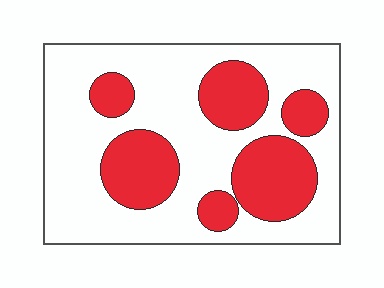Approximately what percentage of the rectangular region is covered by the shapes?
Approximately 35%.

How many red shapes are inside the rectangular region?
6.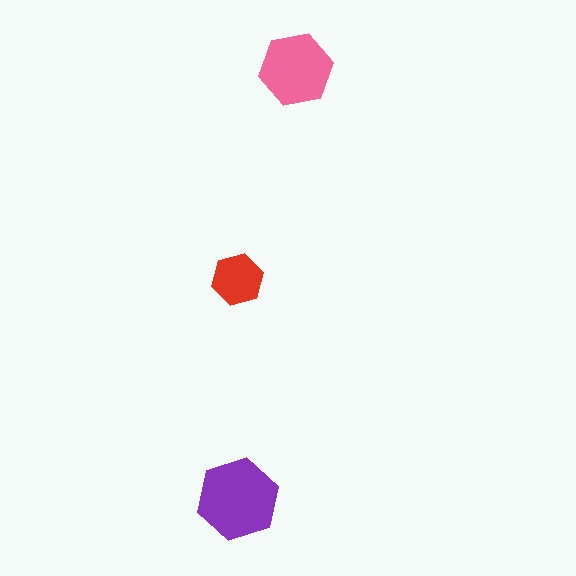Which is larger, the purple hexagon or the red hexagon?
The purple one.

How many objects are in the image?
There are 3 objects in the image.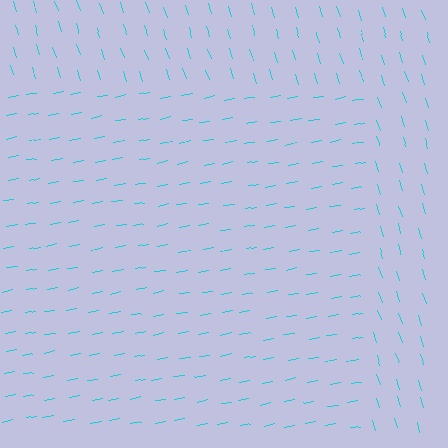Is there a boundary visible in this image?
Yes, there is a texture boundary formed by a change in line orientation.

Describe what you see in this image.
The image is filled with small cyan line segments. A rectangle region in the image has lines oriented differently from the surrounding lines, creating a visible texture boundary.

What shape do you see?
I see a rectangle.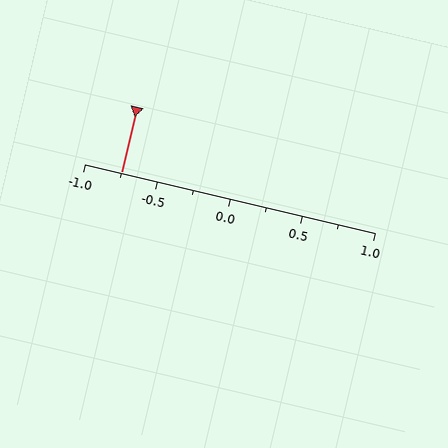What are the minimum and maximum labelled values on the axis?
The axis runs from -1.0 to 1.0.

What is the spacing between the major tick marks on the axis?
The major ticks are spaced 0.5 apart.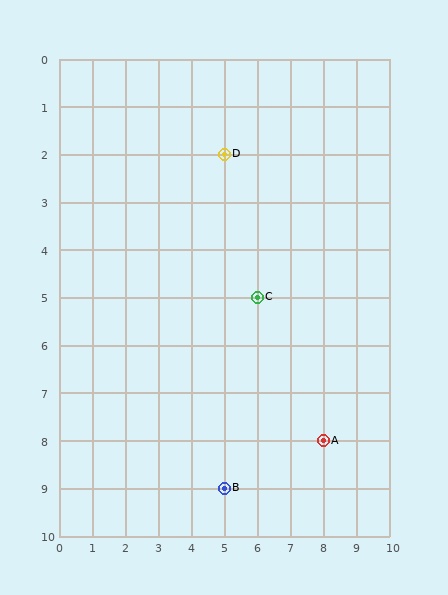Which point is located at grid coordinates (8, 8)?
Point A is at (8, 8).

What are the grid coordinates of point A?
Point A is at grid coordinates (8, 8).